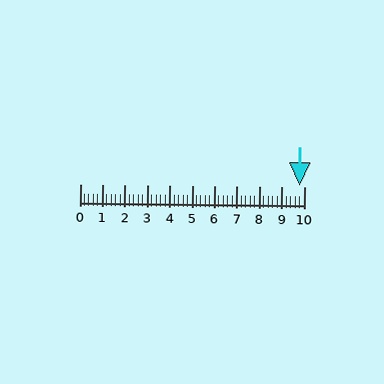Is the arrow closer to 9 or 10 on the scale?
The arrow is closer to 10.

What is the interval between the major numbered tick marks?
The major tick marks are spaced 1 units apart.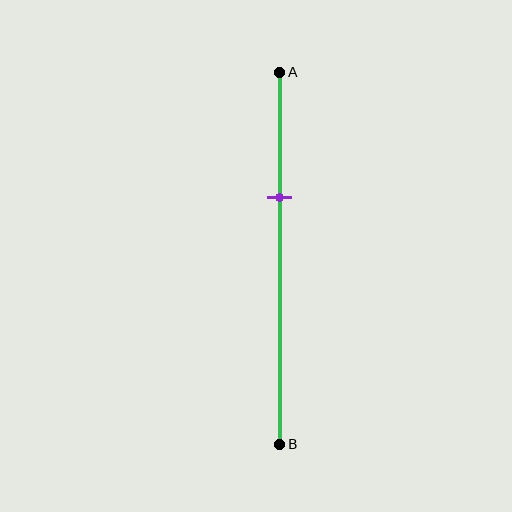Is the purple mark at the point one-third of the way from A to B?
Yes, the mark is approximately at the one-third point.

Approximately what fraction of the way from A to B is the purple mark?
The purple mark is approximately 35% of the way from A to B.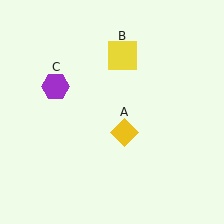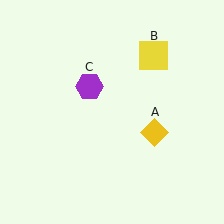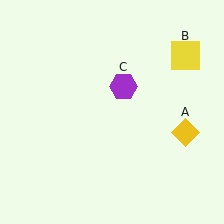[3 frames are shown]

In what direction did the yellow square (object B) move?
The yellow square (object B) moved right.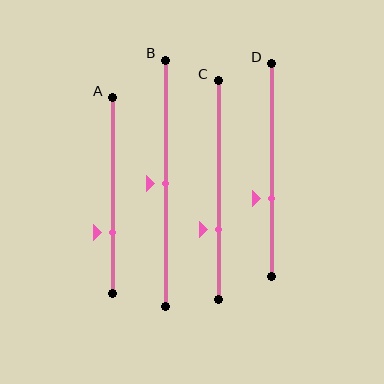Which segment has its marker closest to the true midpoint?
Segment B has its marker closest to the true midpoint.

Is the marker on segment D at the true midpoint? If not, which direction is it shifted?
No, the marker on segment D is shifted downward by about 13% of the segment length.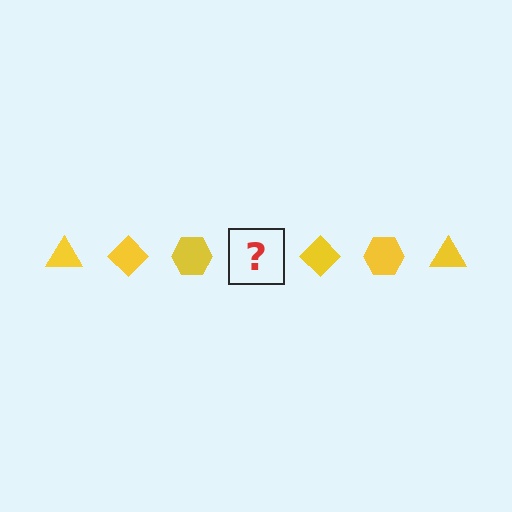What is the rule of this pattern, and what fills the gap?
The rule is that the pattern cycles through triangle, diamond, hexagon shapes in yellow. The gap should be filled with a yellow triangle.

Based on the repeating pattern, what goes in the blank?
The blank should be a yellow triangle.